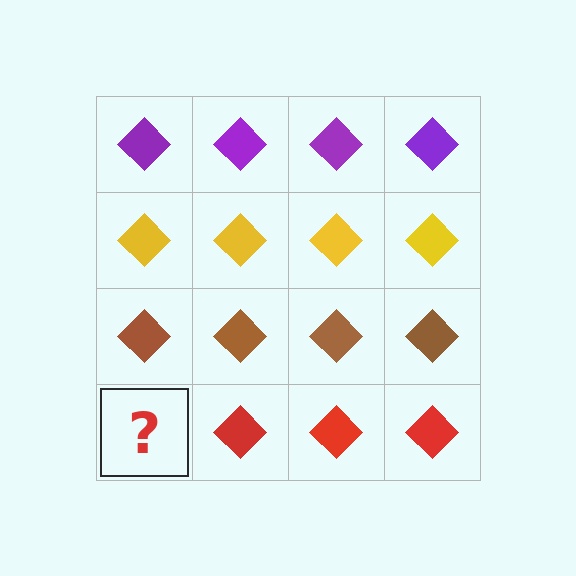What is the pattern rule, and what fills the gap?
The rule is that each row has a consistent color. The gap should be filled with a red diamond.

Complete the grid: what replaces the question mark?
The question mark should be replaced with a red diamond.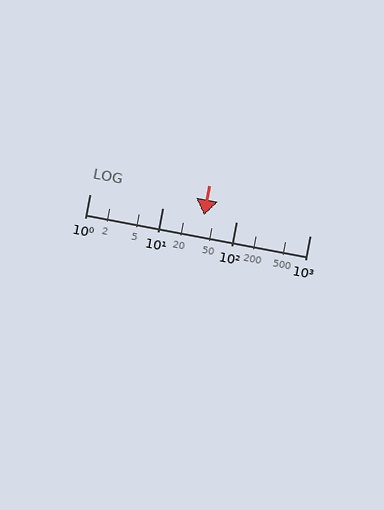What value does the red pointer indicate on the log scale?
The pointer indicates approximately 36.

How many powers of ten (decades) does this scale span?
The scale spans 3 decades, from 1 to 1000.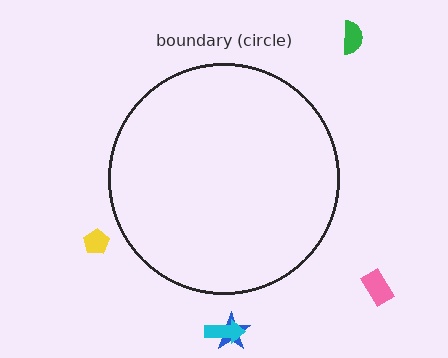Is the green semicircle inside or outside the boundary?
Outside.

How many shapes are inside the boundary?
0 inside, 5 outside.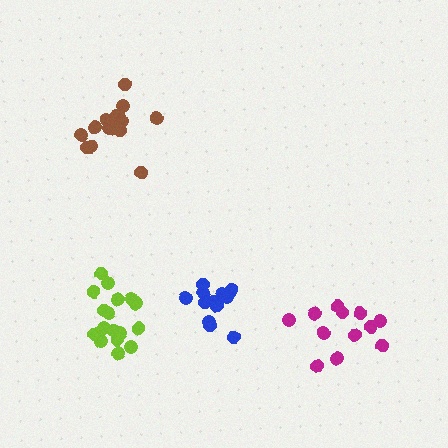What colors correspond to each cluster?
The clusters are colored: lime, brown, blue, magenta.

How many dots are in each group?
Group 1: 18 dots, Group 2: 15 dots, Group 3: 13 dots, Group 4: 12 dots (58 total).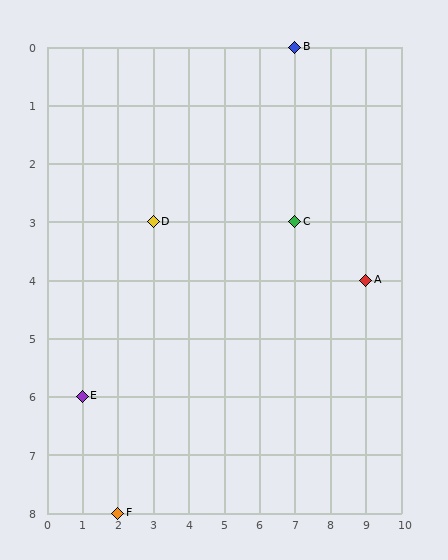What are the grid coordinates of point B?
Point B is at grid coordinates (7, 0).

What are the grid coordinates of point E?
Point E is at grid coordinates (1, 6).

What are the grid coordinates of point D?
Point D is at grid coordinates (3, 3).